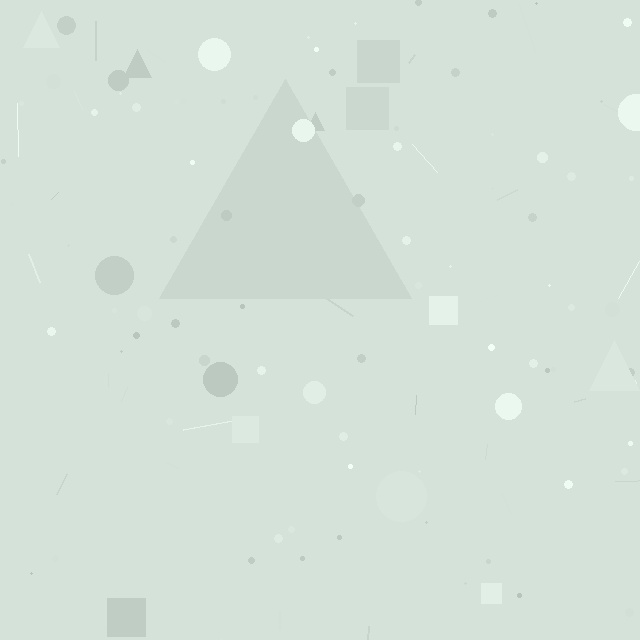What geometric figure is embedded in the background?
A triangle is embedded in the background.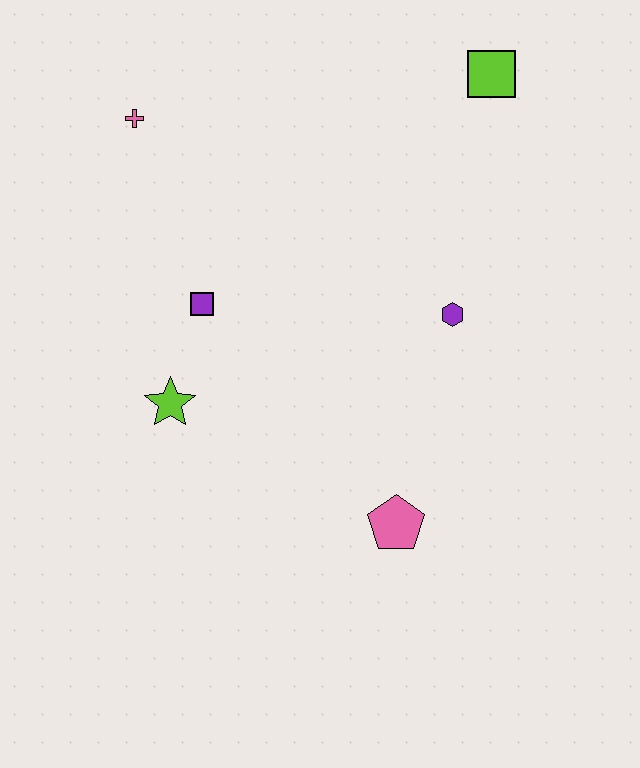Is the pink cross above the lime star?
Yes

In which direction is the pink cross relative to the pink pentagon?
The pink cross is above the pink pentagon.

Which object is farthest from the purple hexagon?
The pink cross is farthest from the purple hexagon.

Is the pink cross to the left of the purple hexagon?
Yes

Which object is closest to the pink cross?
The purple square is closest to the pink cross.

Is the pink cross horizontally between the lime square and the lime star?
No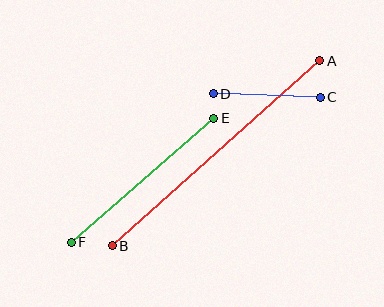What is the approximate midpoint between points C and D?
The midpoint is at approximately (267, 96) pixels.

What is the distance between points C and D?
The distance is approximately 107 pixels.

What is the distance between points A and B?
The distance is approximately 278 pixels.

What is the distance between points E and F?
The distance is approximately 189 pixels.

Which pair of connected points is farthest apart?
Points A and B are farthest apart.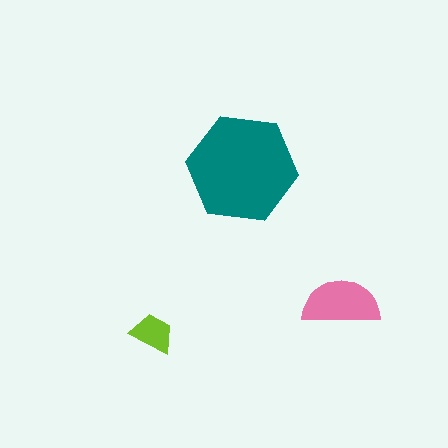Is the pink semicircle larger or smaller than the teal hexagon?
Smaller.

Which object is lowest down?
The lime trapezoid is bottommost.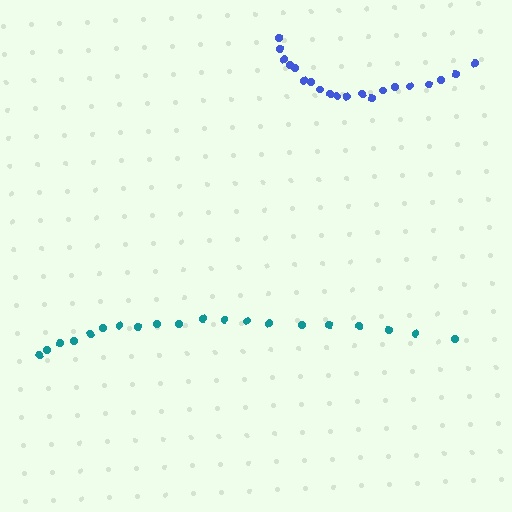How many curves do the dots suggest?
There are 2 distinct paths.